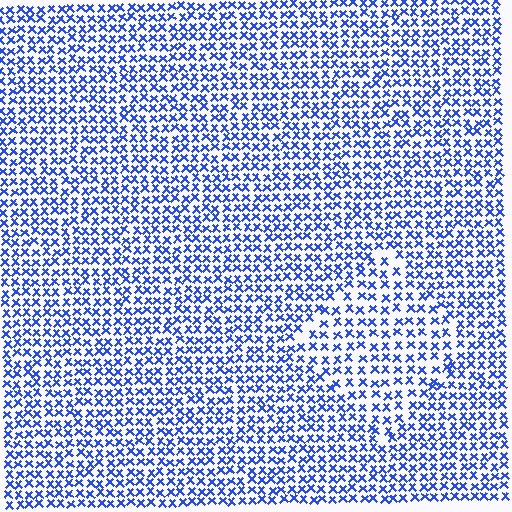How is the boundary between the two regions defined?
The boundary is defined by a change in element density (approximately 1.5x ratio). All elements are the same color, size, and shape.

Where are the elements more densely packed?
The elements are more densely packed outside the diamond boundary.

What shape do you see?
I see a diamond.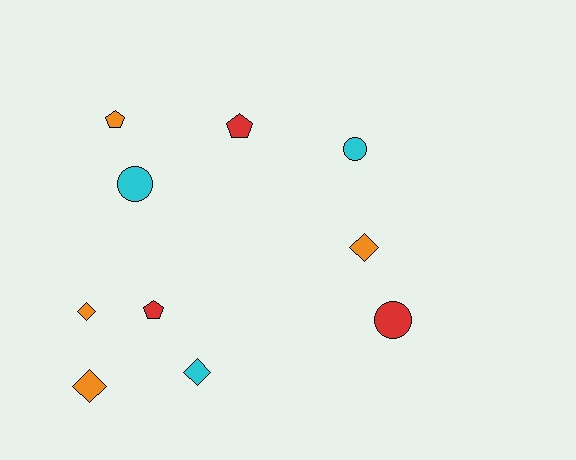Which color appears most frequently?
Orange, with 4 objects.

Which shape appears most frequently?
Diamond, with 4 objects.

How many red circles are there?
There is 1 red circle.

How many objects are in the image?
There are 10 objects.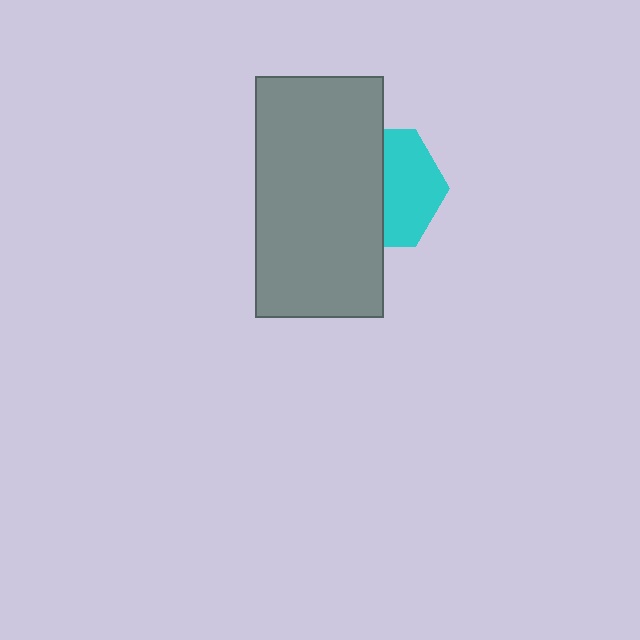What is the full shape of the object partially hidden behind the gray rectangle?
The partially hidden object is a cyan hexagon.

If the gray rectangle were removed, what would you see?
You would see the complete cyan hexagon.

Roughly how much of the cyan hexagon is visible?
About half of it is visible (roughly 49%).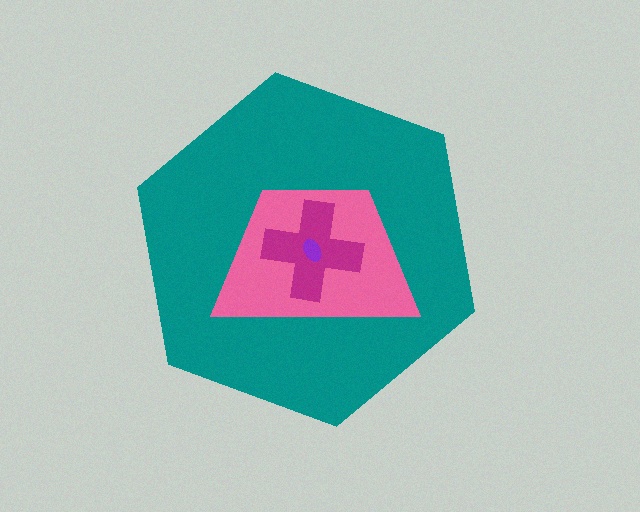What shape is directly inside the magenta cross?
The purple ellipse.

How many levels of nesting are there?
4.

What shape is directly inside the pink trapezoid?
The magenta cross.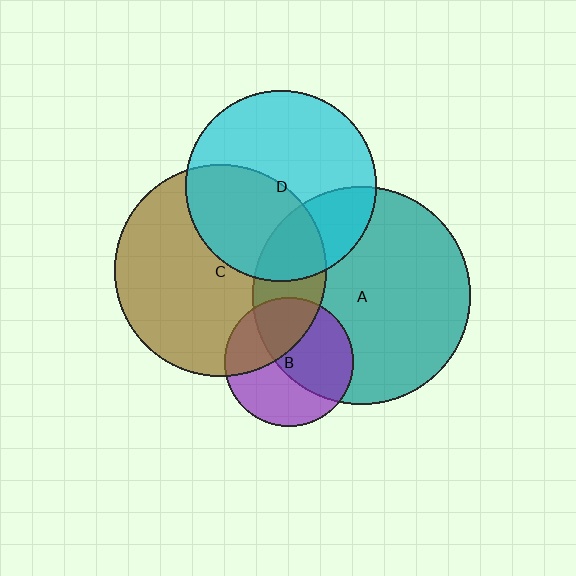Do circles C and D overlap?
Yes.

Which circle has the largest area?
Circle A (teal).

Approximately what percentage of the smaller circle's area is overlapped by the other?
Approximately 40%.